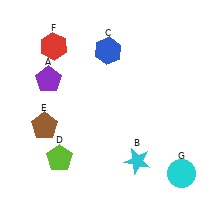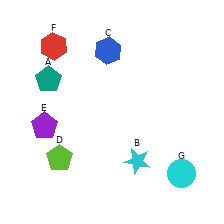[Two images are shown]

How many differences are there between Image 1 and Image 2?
There are 2 differences between the two images.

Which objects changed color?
A changed from purple to teal. E changed from brown to purple.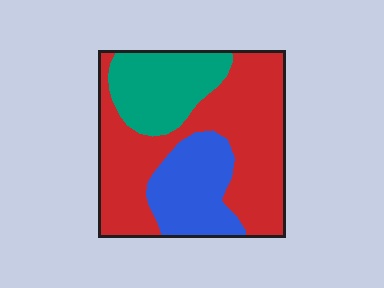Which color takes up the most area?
Red, at roughly 55%.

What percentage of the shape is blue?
Blue covers 22% of the shape.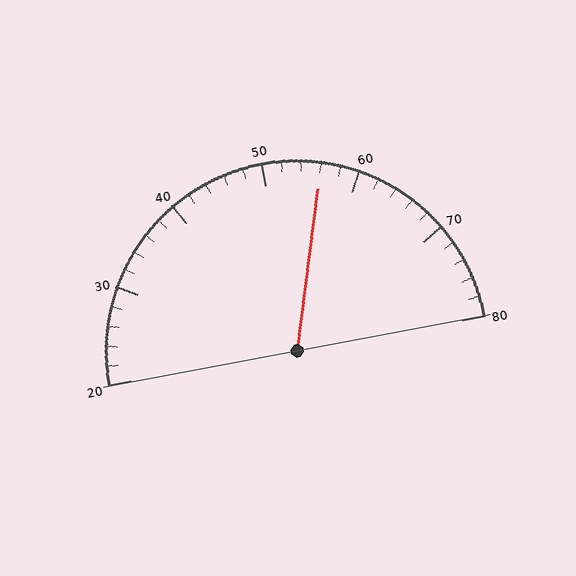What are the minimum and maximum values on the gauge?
The gauge ranges from 20 to 80.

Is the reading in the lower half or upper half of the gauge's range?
The reading is in the upper half of the range (20 to 80).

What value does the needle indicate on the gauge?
The needle indicates approximately 56.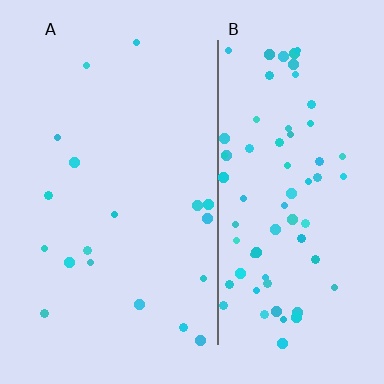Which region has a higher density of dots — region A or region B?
B (the right).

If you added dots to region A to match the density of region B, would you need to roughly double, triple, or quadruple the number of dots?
Approximately quadruple.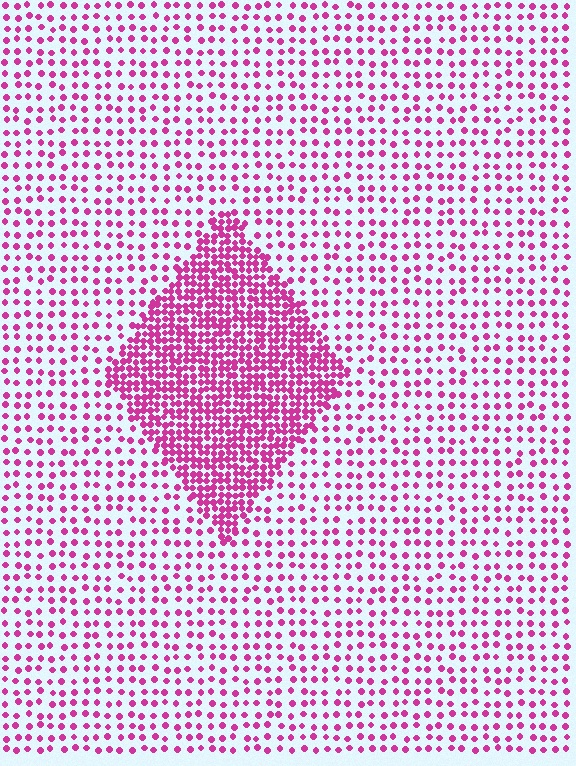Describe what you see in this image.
The image contains small magenta elements arranged at two different densities. A diamond-shaped region is visible where the elements are more densely packed than the surrounding area.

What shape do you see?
I see a diamond.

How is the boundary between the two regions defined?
The boundary is defined by a change in element density (approximately 2.7x ratio). All elements are the same color, size, and shape.